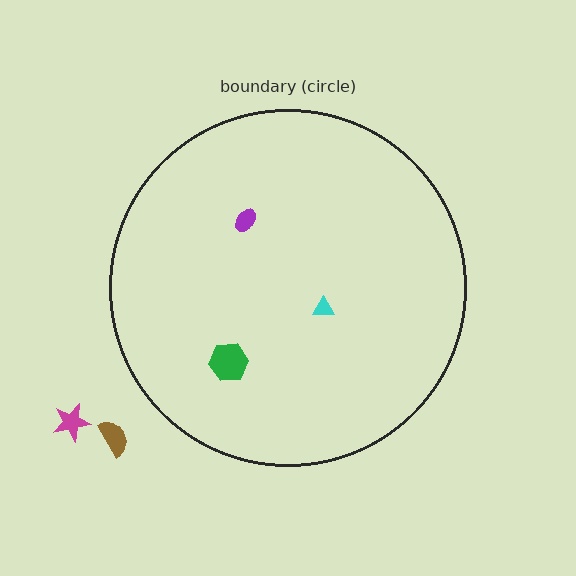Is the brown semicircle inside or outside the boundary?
Outside.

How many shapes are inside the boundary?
3 inside, 2 outside.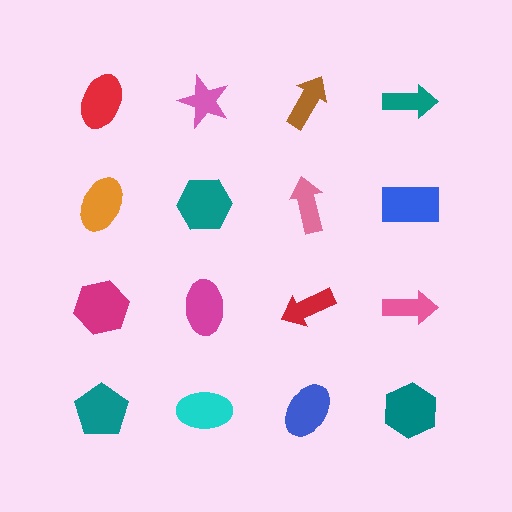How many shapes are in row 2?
4 shapes.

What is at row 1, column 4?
A teal arrow.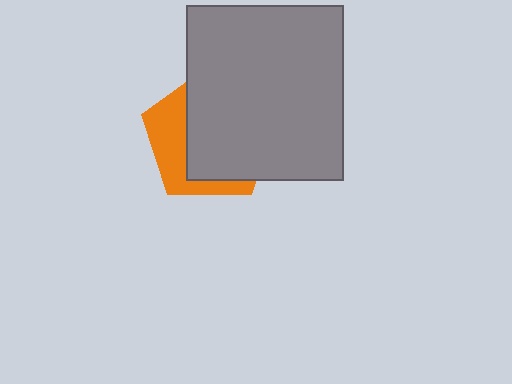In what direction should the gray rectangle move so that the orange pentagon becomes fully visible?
The gray rectangle should move right. That is the shortest direction to clear the overlap and leave the orange pentagon fully visible.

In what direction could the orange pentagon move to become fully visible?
The orange pentagon could move left. That would shift it out from behind the gray rectangle entirely.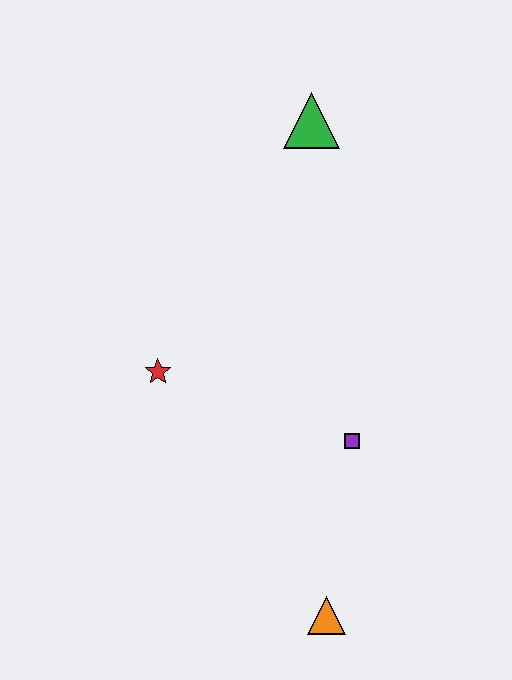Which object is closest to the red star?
The purple square is closest to the red star.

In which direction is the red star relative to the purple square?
The red star is to the left of the purple square.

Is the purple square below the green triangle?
Yes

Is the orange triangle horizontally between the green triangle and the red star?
No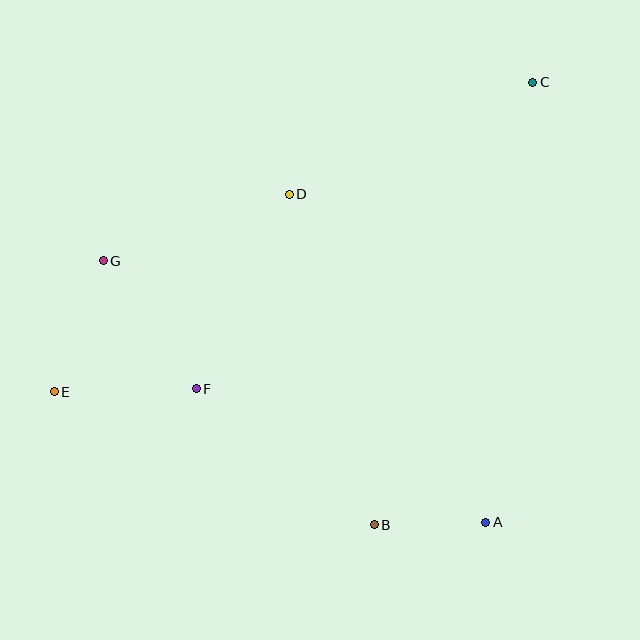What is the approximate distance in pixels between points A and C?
The distance between A and C is approximately 442 pixels.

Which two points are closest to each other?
Points A and B are closest to each other.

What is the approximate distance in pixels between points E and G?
The distance between E and G is approximately 140 pixels.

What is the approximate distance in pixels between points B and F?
The distance between B and F is approximately 224 pixels.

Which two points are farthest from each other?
Points C and E are farthest from each other.